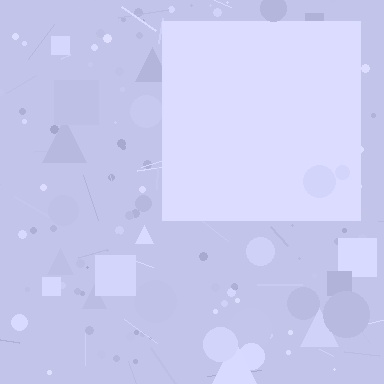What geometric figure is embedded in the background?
A square is embedded in the background.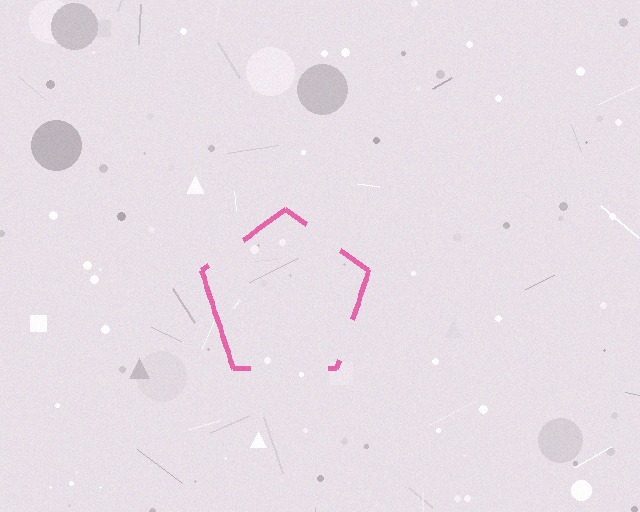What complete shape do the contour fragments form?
The contour fragments form a pentagon.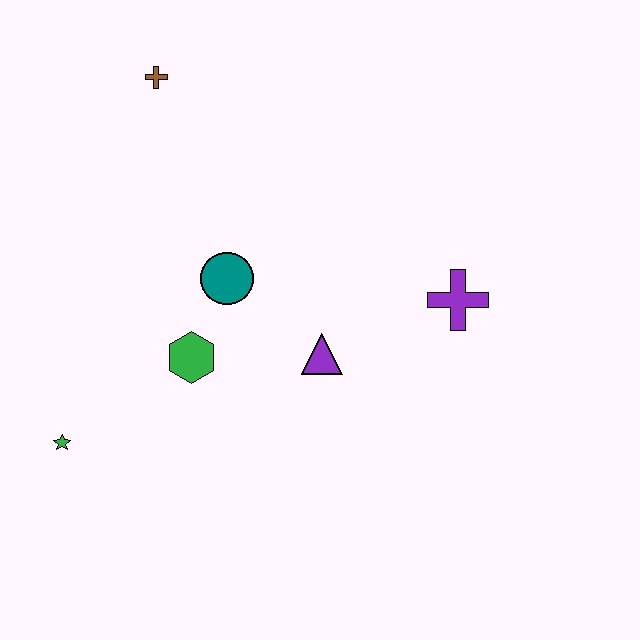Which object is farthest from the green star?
The purple cross is farthest from the green star.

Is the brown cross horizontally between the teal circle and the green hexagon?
No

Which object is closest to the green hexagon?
The teal circle is closest to the green hexagon.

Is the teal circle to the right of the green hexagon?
Yes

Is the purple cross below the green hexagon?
No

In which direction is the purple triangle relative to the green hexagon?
The purple triangle is to the right of the green hexagon.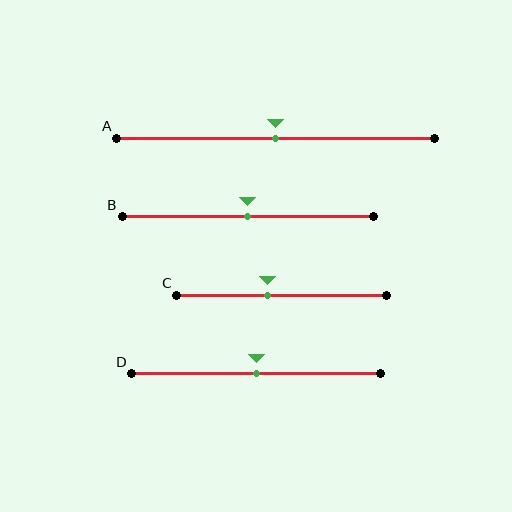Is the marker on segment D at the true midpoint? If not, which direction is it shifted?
Yes, the marker on segment D is at the true midpoint.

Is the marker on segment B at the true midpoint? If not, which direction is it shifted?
Yes, the marker on segment B is at the true midpoint.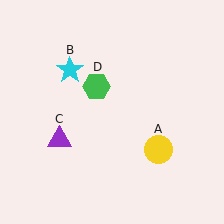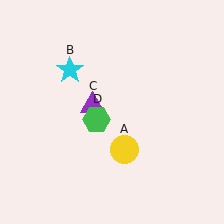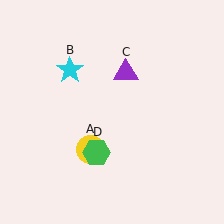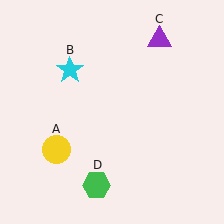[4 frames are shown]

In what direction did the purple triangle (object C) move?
The purple triangle (object C) moved up and to the right.